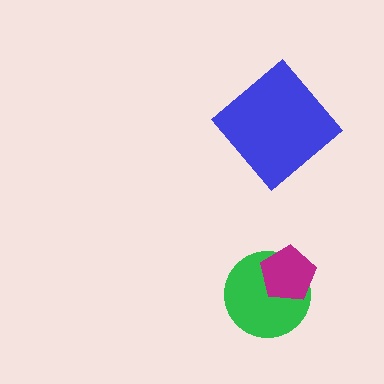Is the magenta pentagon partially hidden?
No, no other shape covers it.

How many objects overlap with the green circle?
1 object overlaps with the green circle.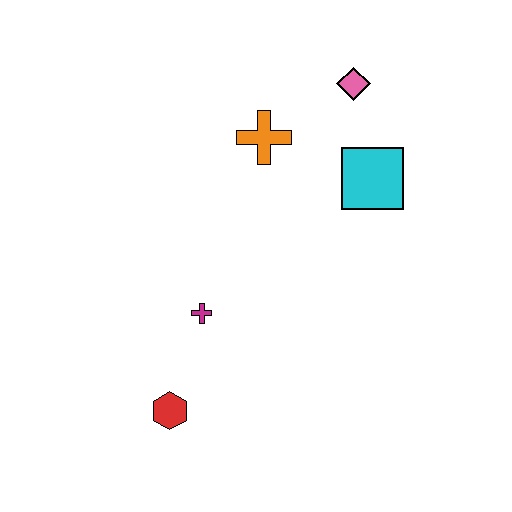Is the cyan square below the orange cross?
Yes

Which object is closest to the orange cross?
The pink diamond is closest to the orange cross.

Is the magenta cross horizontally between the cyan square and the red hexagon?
Yes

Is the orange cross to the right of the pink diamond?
No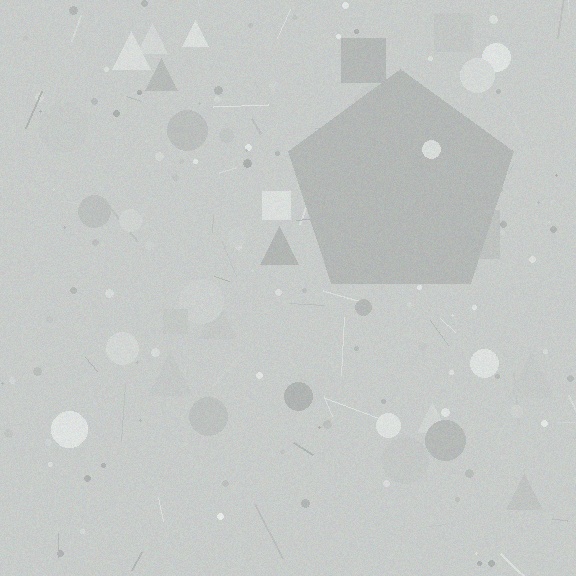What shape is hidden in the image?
A pentagon is hidden in the image.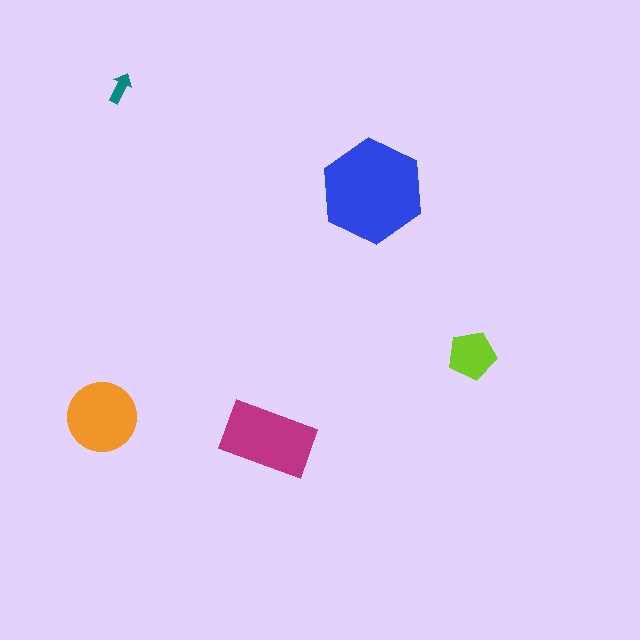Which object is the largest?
The blue hexagon.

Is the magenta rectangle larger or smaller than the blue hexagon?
Smaller.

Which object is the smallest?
The teal arrow.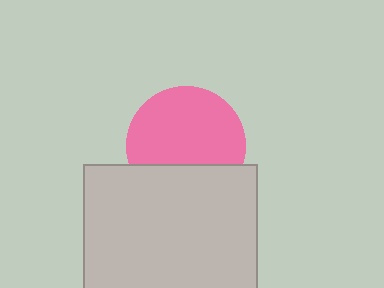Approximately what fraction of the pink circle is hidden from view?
Roughly 32% of the pink circle is hidden behind the light gray rectangle.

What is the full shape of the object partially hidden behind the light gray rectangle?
The partially hidden object is a pink circle.